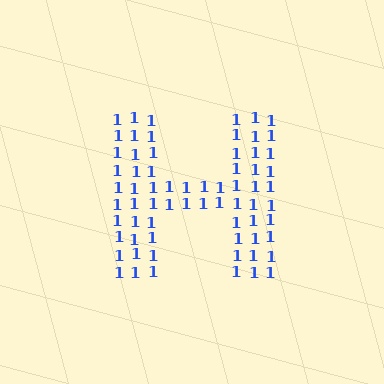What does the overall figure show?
The overall figure shows the letter H.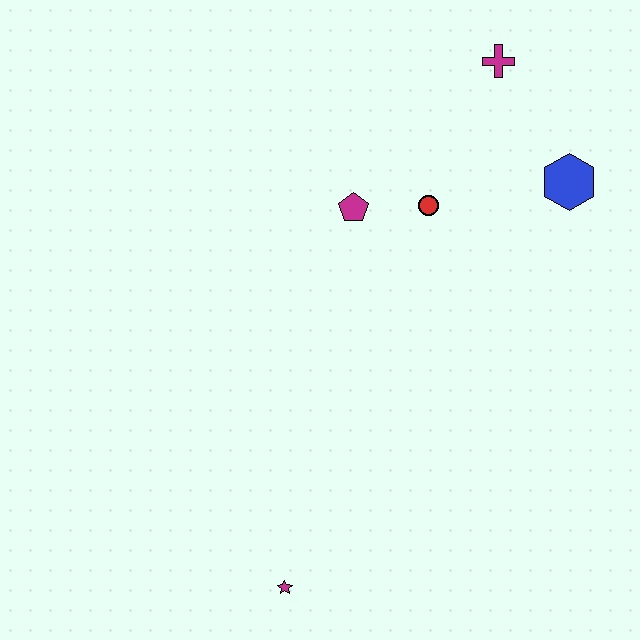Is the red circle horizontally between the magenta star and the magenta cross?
Yes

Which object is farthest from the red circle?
The magenta star is farthest from the red circle.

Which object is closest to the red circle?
The magenta pentagon is closest to the red circle.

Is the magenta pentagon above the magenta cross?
No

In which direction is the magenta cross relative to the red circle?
The magenta cross is above the red circle.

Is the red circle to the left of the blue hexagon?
Yes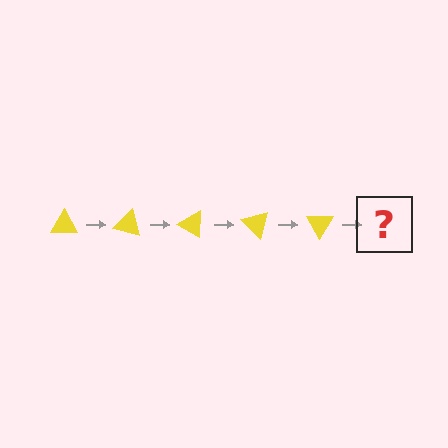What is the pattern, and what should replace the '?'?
The pattern is that the triangle rotates 15 degrees each step. The '?' should be a yellow triangle rotated 75 degrees.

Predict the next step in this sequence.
The next step is a yellow triangle rotated 75 degrees.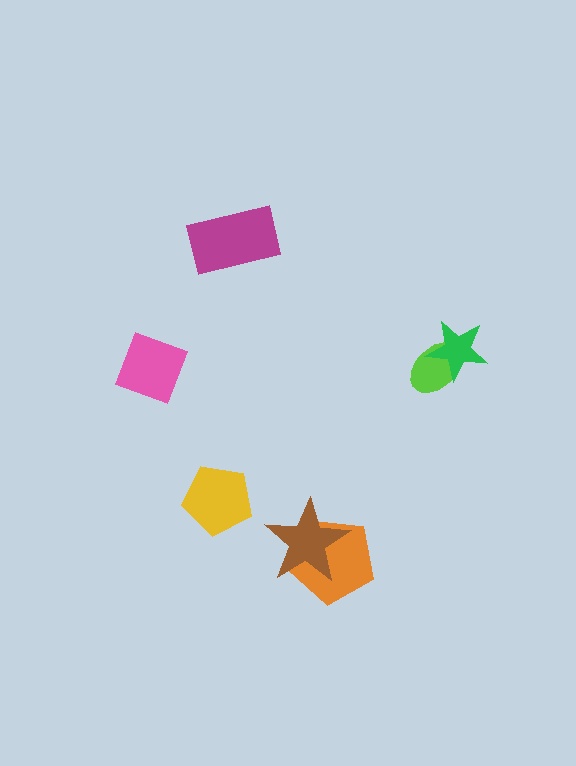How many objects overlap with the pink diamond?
0 objects overlap with the pink diamond.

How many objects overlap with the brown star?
1 object overlaps with the brown star.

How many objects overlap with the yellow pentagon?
0 objects overlap with the yellow pentagon.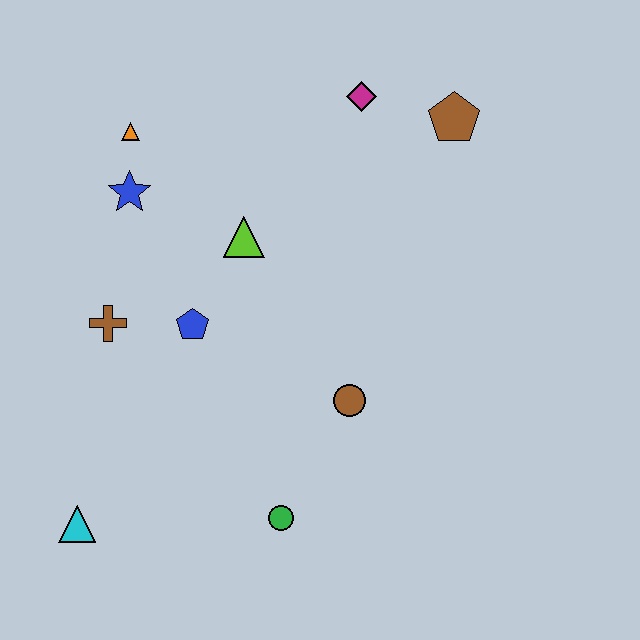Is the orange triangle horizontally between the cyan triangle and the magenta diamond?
Yes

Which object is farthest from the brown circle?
The orange triangle is farthest from the brown circle.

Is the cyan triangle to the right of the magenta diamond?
No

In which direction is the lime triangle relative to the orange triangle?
The lime triangle is to the right of the orange triangle.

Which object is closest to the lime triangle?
The blue pentagon is closest to the lime triangle.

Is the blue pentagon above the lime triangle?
No